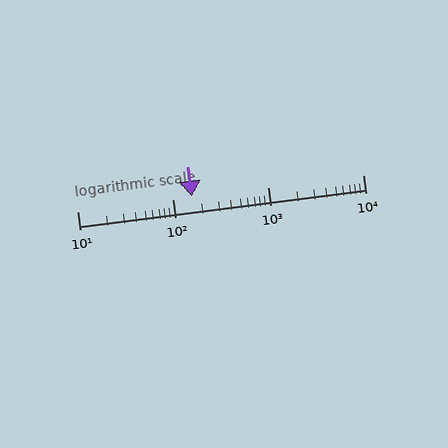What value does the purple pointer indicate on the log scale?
The pointer indicates approximately 160.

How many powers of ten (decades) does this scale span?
The scale spans 3 decades, from 10 to 10000.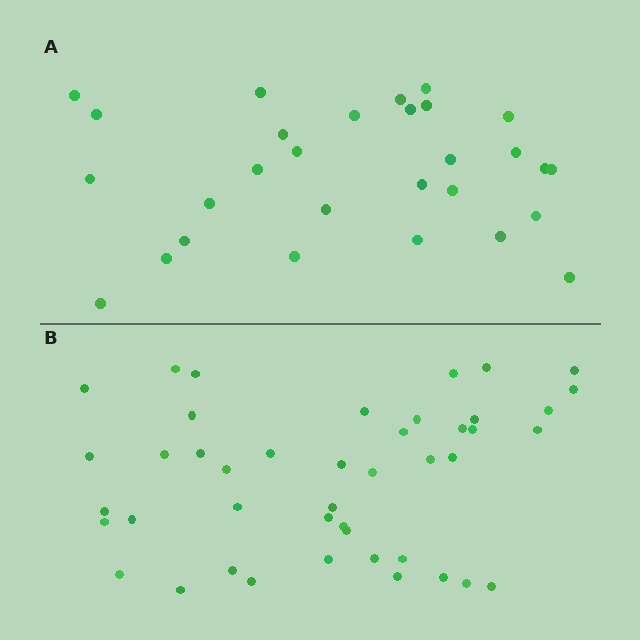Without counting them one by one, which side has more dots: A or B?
Region B (the bottom region) has more dots.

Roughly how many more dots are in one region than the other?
Region B has approximately 15 more dots than region A.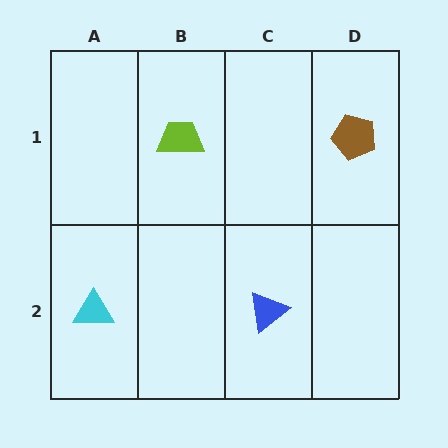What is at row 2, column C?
A blue triangle.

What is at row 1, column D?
A brown pentagon.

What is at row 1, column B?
A lime trapezoid.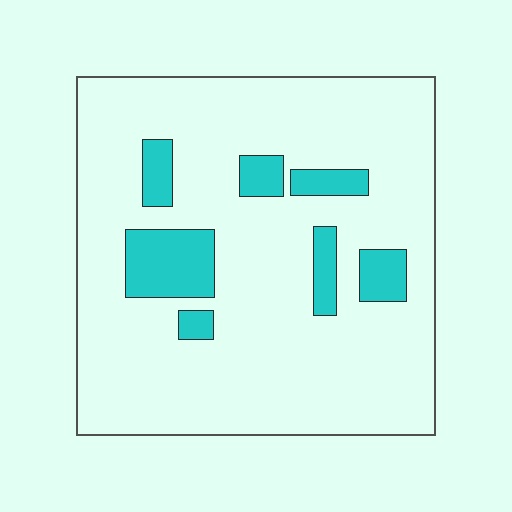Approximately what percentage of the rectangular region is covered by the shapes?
Approximately 15%.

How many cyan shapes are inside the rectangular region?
7.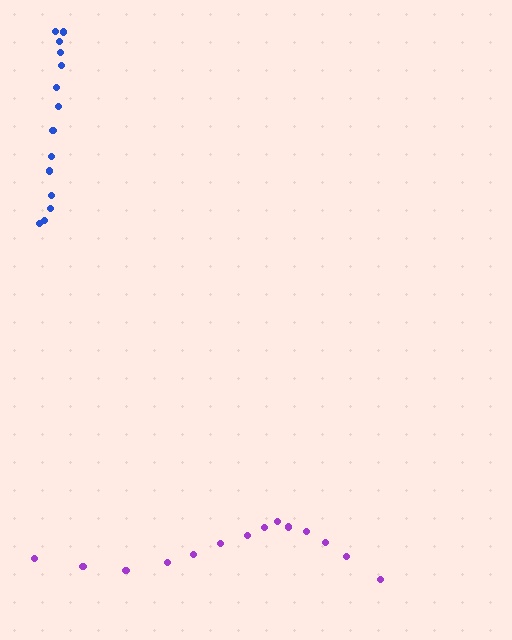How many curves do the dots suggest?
There are 2 distinct paths.